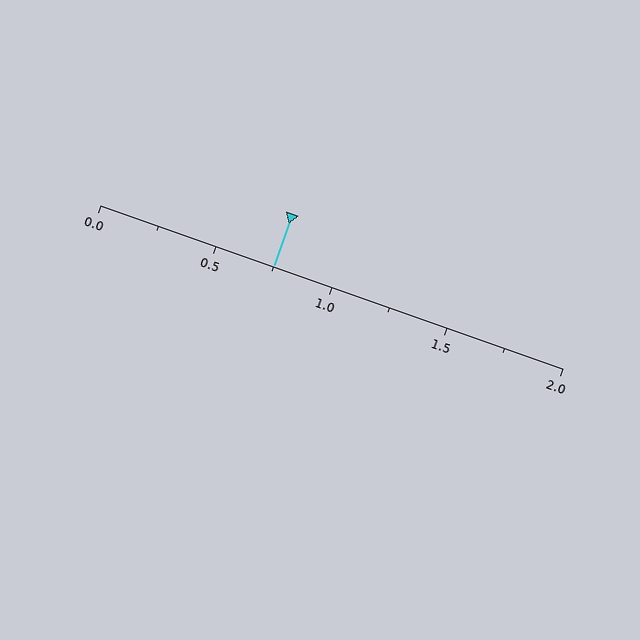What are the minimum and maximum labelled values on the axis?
The axis runs from 0.0 to 2.0.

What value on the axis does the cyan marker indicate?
The marker indicates approximately 0.75.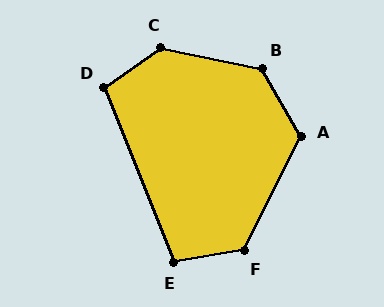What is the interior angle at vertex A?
Approximately 124 degrees (obtuse).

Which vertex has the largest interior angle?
C, at approximately 134 degrees.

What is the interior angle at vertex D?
Approximately 103 degrees (obtuse).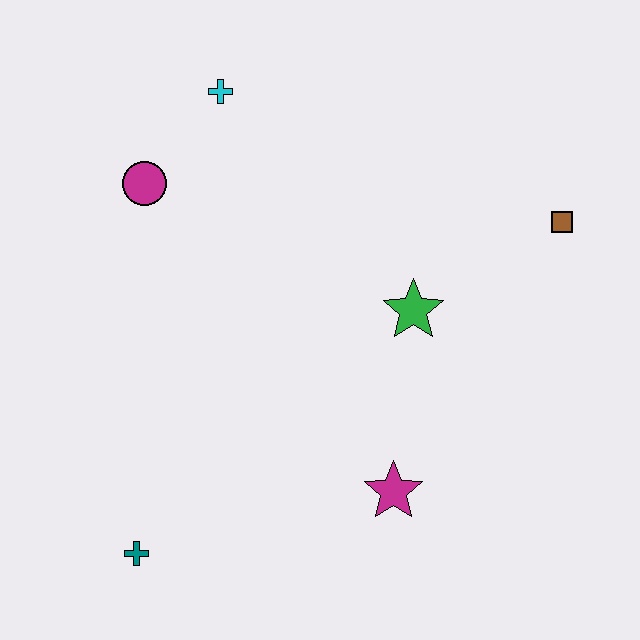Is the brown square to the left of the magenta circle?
No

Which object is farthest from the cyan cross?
The teal cross is farthest from the cyan cross.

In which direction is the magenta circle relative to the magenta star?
The magenta circle is above the magenta star.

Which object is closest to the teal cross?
The magenta star is closest to the teal cross.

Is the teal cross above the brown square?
No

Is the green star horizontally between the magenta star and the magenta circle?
No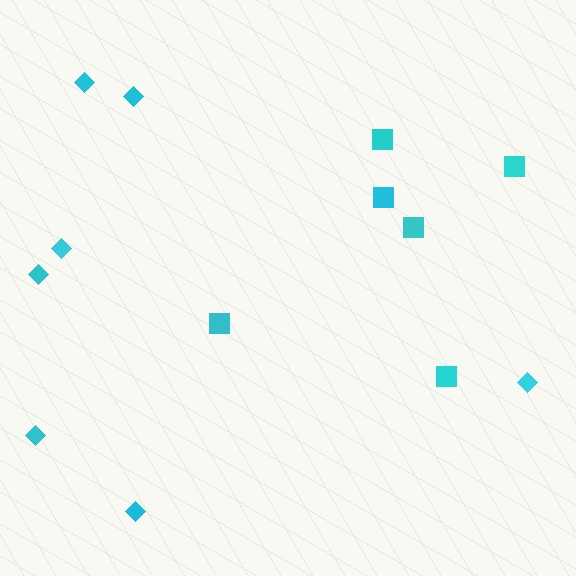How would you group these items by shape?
There are 2 groups: one group of diamonds (7) and one group of squares (6).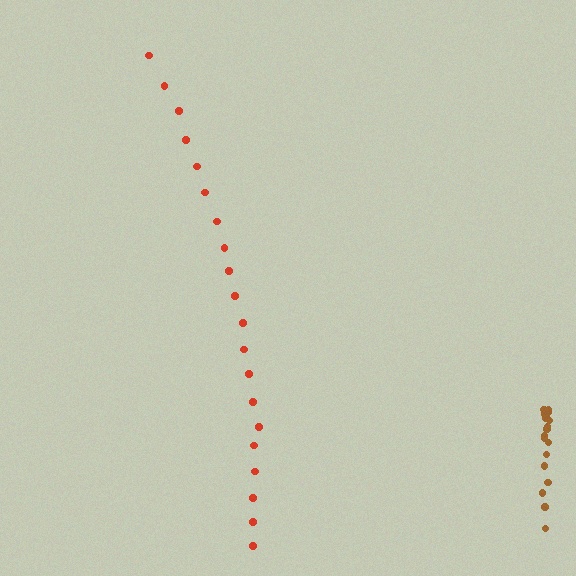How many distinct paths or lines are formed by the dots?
There are 2 distinct paths.